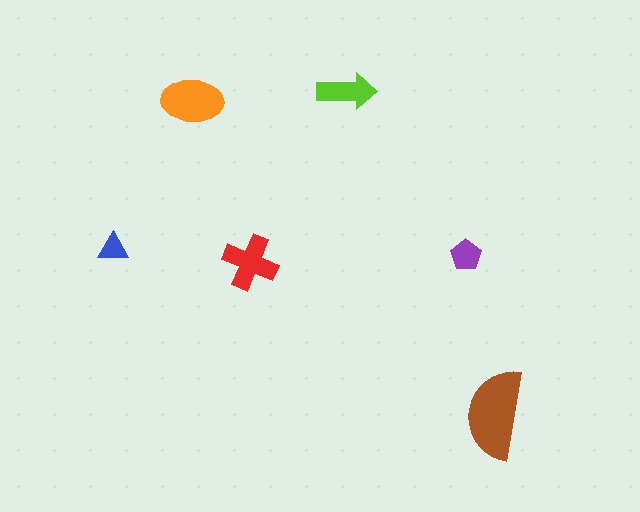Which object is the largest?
The brown semicircle.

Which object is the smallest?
The blue triangle.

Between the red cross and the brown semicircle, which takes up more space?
The brown semicircle.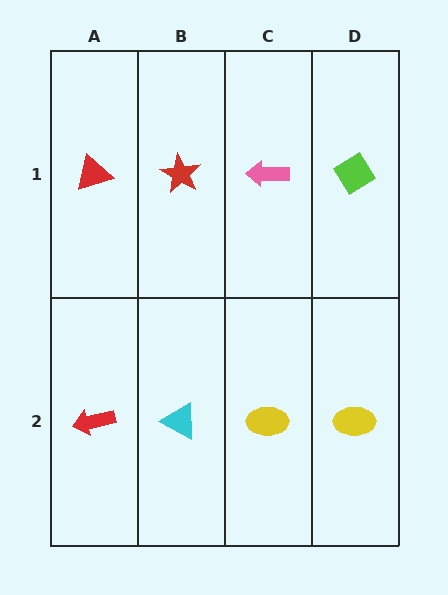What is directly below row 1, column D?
A yellow ellipse.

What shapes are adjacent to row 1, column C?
A yellow ellipse (row 2, column C), a red star (row 1, column B), a lime diamond (row 1, column D).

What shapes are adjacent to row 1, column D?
A yellow ellipse (row 2, column D), a pink arrow (row 1, column C).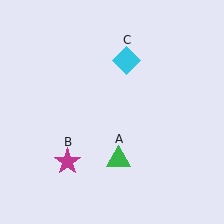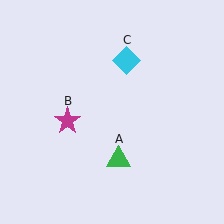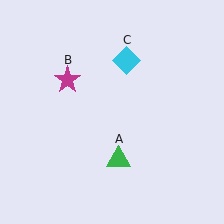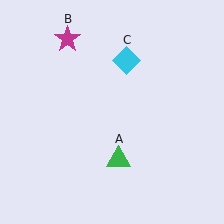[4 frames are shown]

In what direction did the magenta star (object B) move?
The magenta star (object B) moved up.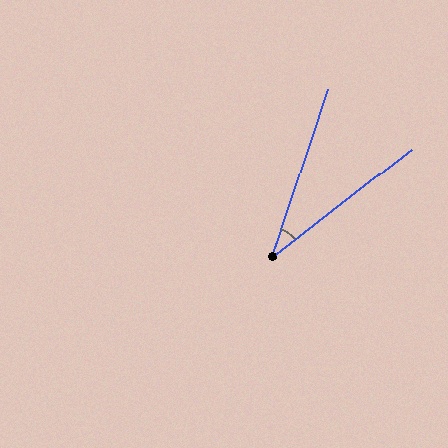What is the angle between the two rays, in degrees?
Approximately 34 degrees.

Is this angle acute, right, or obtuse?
It is acute.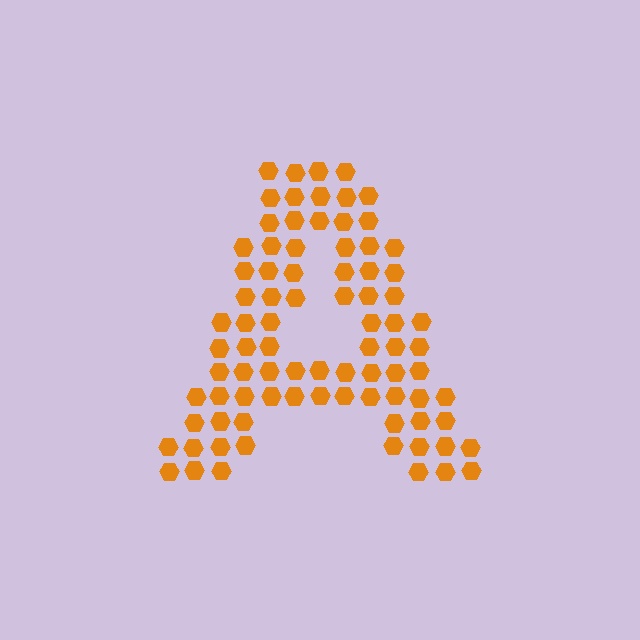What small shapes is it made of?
It is made of small hexagons.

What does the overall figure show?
The overall figure shows the letter A.